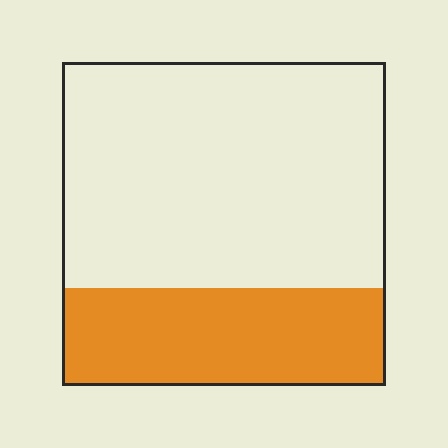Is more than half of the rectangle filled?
No.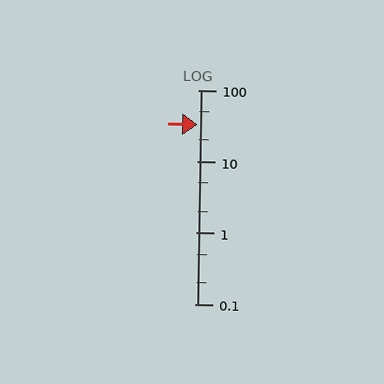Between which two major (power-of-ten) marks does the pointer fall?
The pointer is between 10 and 100.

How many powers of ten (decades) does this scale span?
The scale spans 3 decades, from 0.1 to 100.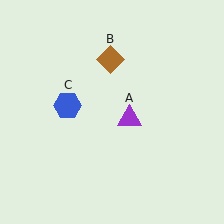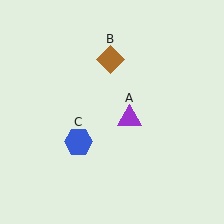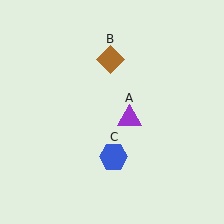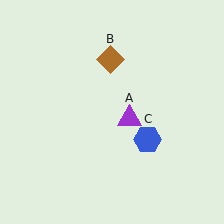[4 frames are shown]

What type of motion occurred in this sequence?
The blue hexagon (object C) rotated counterclockwise around the center of the scene.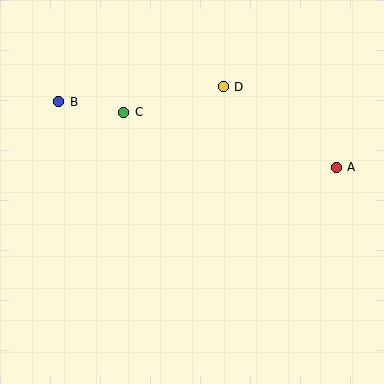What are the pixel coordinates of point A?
Point A is at (336, 167).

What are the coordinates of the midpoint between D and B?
The midpoint between D and B is at (141, 94).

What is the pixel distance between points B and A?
The distance between B and A is 285 pixels.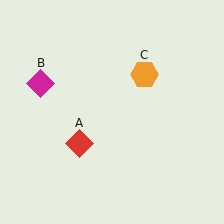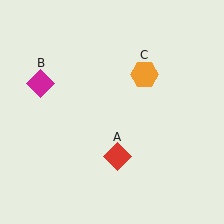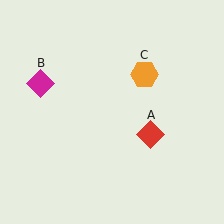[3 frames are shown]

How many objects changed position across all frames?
1 object changed position: red diamond (object A).